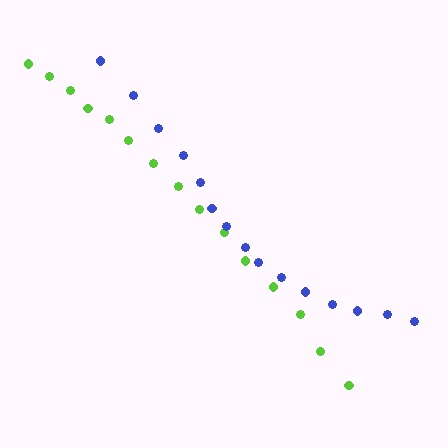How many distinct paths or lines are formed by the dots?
There are 2 distinct paths.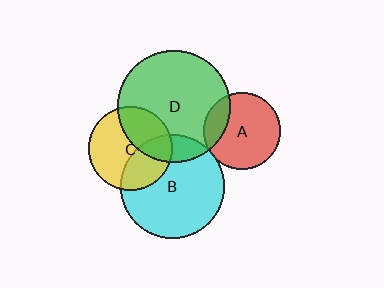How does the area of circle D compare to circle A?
Approximately 2.2 times.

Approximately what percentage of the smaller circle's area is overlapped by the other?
Approximately 5%.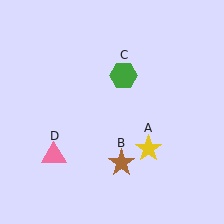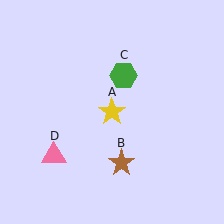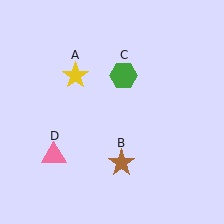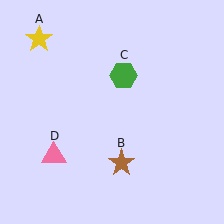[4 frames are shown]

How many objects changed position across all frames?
1 object changed position: yellow star (object A).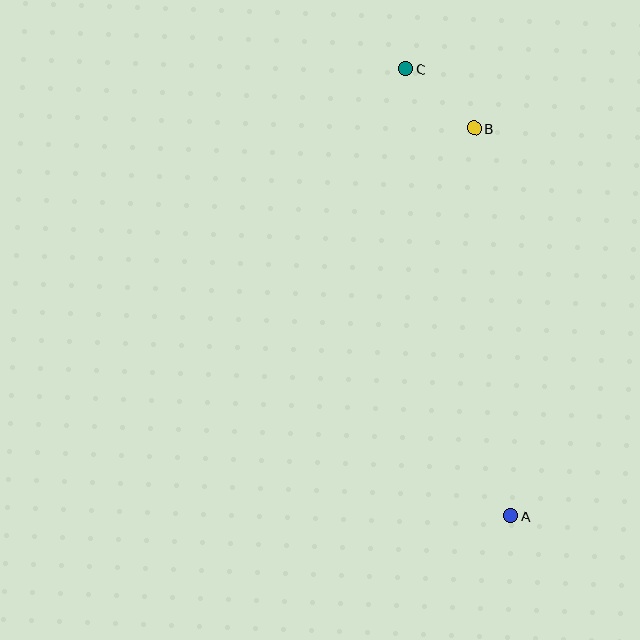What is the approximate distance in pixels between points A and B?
The distance between A and B is approximately 389 pixels.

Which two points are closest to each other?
Points B and C are closest to each other.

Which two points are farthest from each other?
Points A and C are farthest from each other.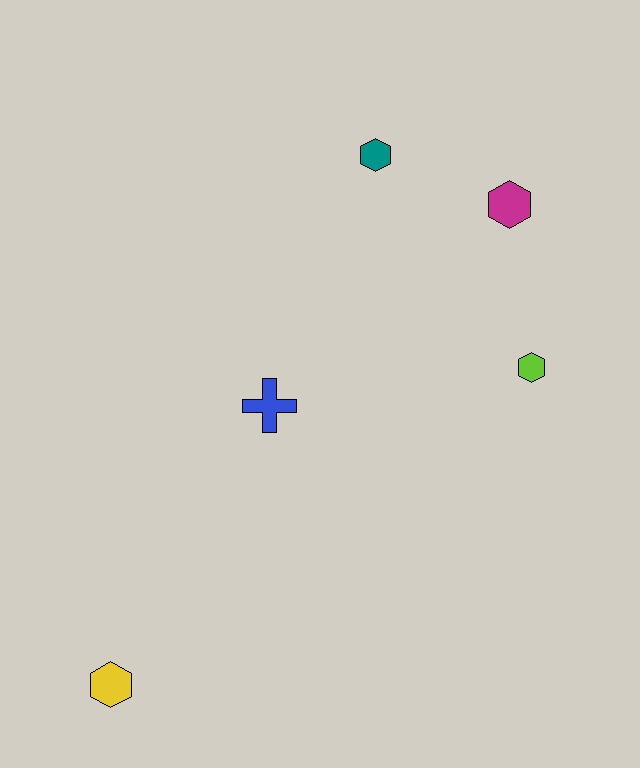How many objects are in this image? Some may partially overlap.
There are 5 objects.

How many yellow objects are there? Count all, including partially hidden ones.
There is 1 yellow object.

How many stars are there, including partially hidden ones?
There are no stars.